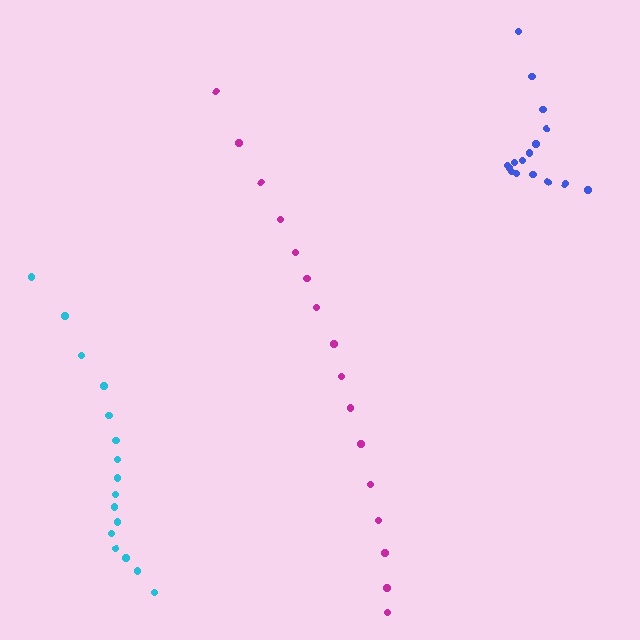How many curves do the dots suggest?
There are 3 distinct paths.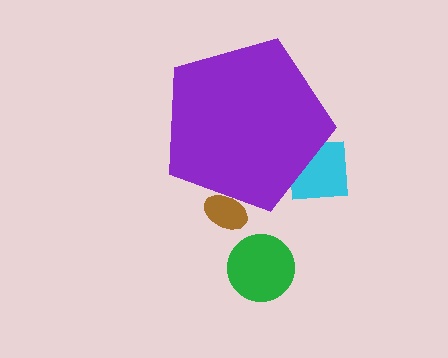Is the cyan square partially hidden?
Yes, the cyan square is partially hidden behind the purple pentagon.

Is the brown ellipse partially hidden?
Yes, the brown ellipse is partially hidden behind the purple pentagon.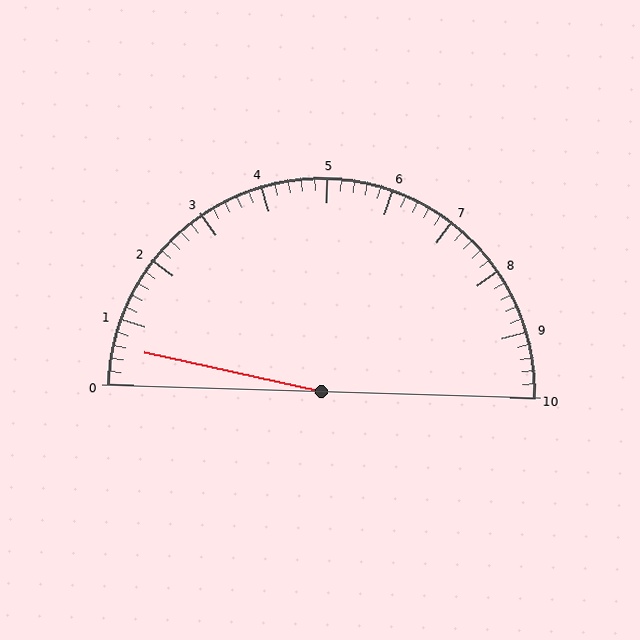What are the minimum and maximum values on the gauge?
The gauge ranges from 0 to 10.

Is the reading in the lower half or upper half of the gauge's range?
The reading is in the lower half of the range (0 to 10).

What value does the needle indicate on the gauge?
The needle indicates approximately 0.6.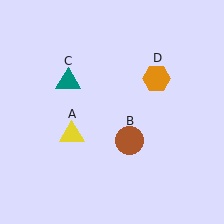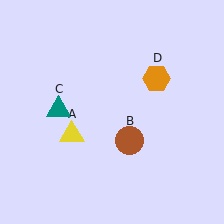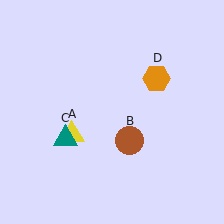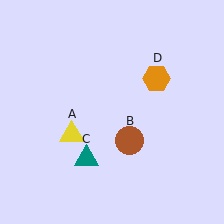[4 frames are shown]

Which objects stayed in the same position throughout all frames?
Yellow triangle (object A) and brown circle (object B) and orange hexagon (object D) remained stationary.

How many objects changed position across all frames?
1 object changed position: teal triangle (object C).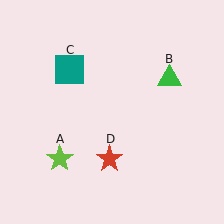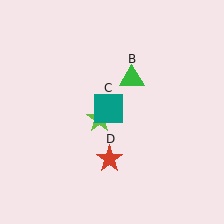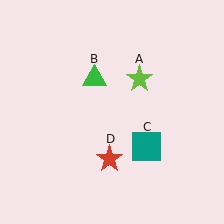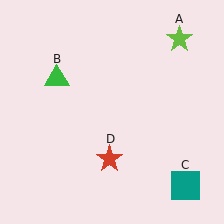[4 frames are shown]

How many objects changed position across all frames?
3 objects changed position: lime star (object A), green triangle (object B), teal square (object C).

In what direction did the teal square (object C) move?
The teal square (object C) moved down and to the right.